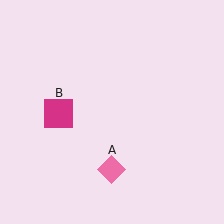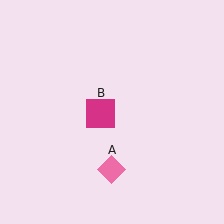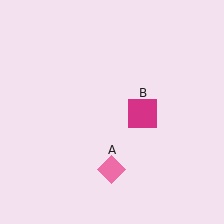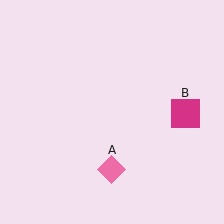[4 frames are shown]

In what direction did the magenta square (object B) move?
The magenta square (object B) moved right.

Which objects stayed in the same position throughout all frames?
Pink diamond (object A) remained stationary.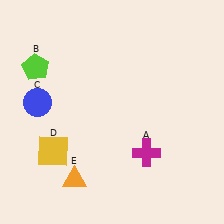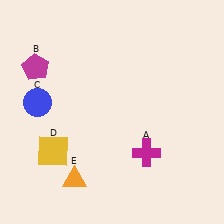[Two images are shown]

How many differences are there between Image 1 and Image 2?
There is 1 difference between the two images.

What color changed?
The pentagon (B) changed from lime in Image 1 to magenta in Image 2.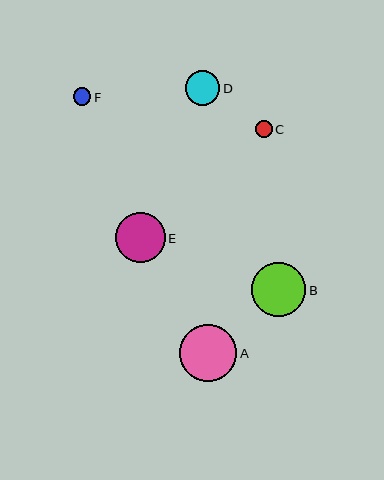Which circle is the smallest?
Circle C is the smallest with a size of approximately 17 pixels.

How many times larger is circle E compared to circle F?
Circle E is approximately 2.8 times the size of circle F.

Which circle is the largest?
Circle A is the largest with a size of approximately 57 pixels.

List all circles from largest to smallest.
From largest to smallest: A, B, E, D, F, C.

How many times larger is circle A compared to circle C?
Circle A is approximately 3.4 times the size of circle C.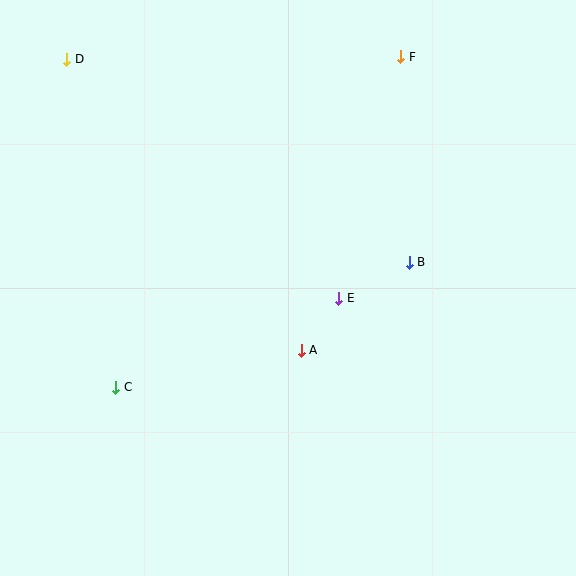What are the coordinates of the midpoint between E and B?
The midpoint between E and B is at (374, 280).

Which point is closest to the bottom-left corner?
Point C is closest to the bottom-left corner.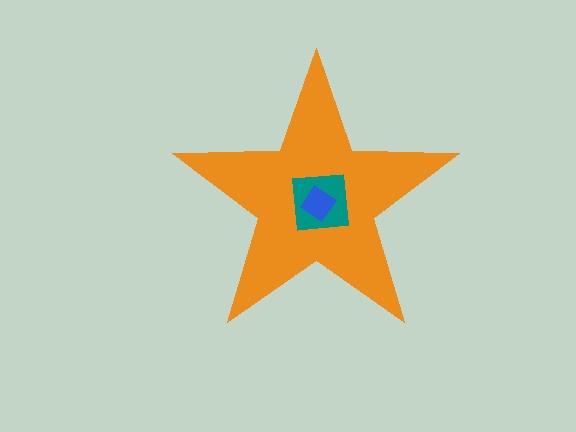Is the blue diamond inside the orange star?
Yes.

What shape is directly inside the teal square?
The blue diamond.